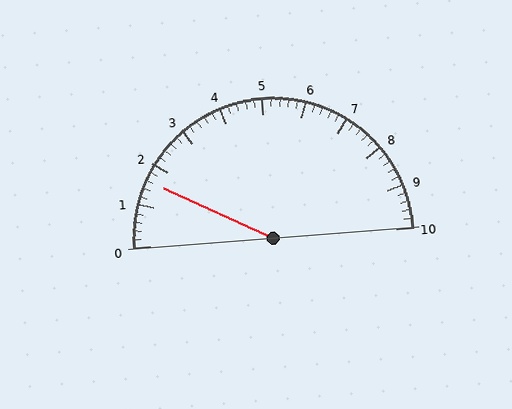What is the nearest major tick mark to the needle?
The nearest major tick mark is 2.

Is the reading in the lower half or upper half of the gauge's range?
The reading is in the lower half of the range (0 to 10).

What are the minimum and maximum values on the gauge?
The gauge ranges from 0 to 10.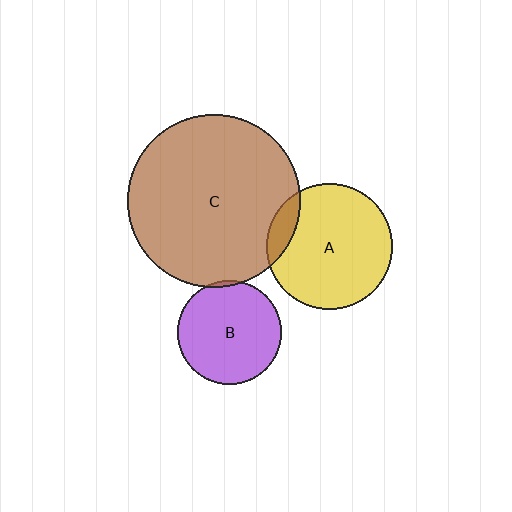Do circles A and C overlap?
Yes.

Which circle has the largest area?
Circle C (brown).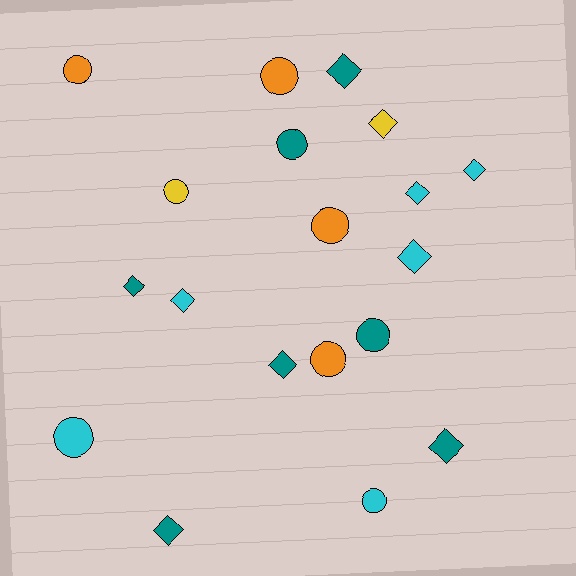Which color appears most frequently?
Teal, with 7 objects.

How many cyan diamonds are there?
There are 4 cyan diamonds.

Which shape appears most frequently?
Diamond, with 10 objects.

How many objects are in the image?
There are 19 objects.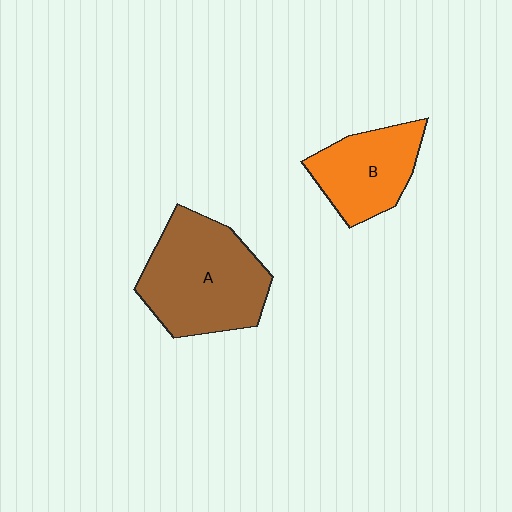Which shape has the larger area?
Shape A (brown).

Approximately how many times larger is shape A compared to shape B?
Approximately 1.5 times.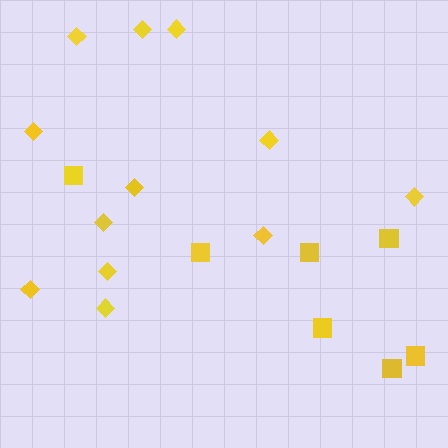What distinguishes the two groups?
There are 2 groups: one group of squares (7) and one group of diamonds (12).